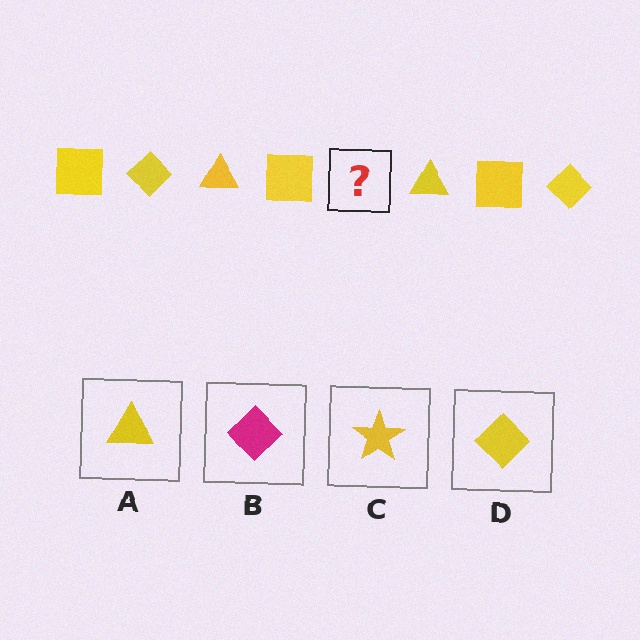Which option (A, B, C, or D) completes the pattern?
D.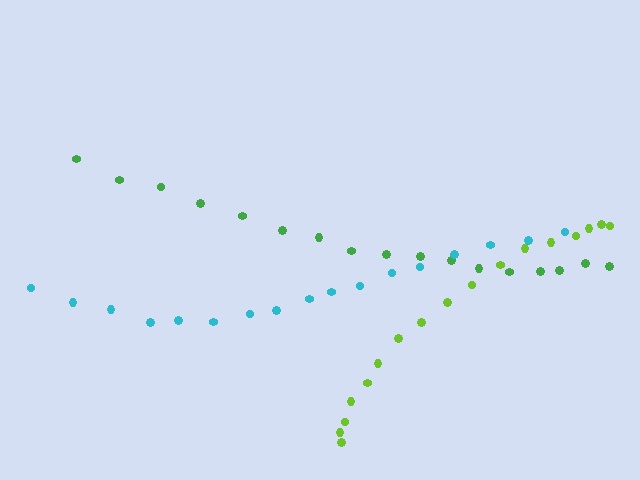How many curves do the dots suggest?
There are 3 distinct paths.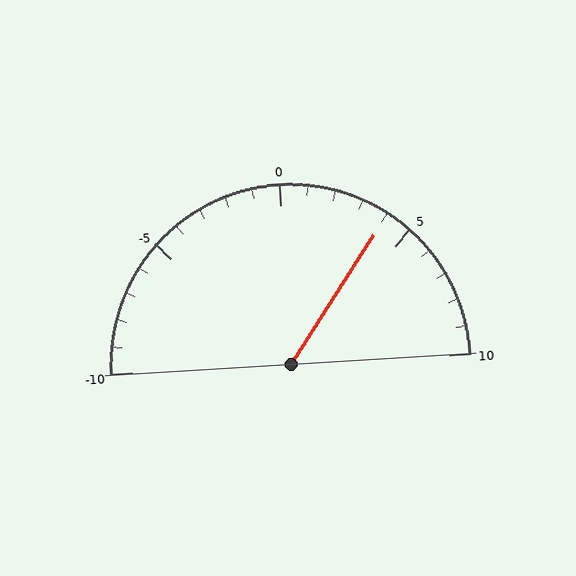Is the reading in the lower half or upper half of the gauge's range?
The reading is in the upper half of the range (-10 to 10).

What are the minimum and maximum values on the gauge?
The gauge ranges from -10 to 10.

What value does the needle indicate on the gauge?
The needle indicates approximately 4.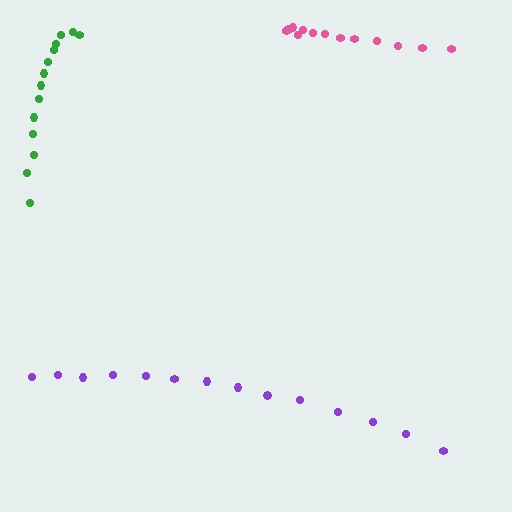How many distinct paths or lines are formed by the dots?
There are 3 distinct paths.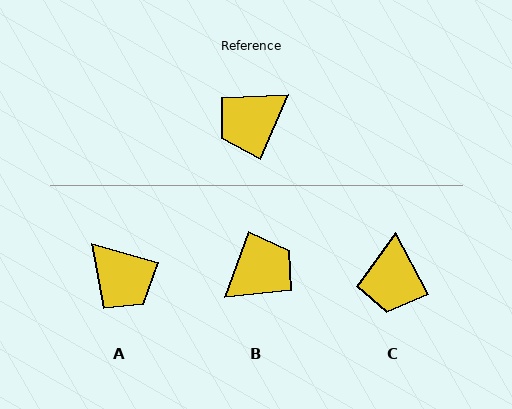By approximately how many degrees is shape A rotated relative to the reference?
Approximately 98 degrees counter-clockwise.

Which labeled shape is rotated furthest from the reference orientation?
B, about 177 degrees away.